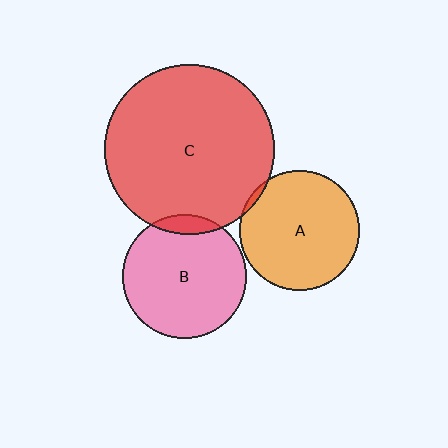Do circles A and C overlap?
Yes.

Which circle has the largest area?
Circle C (red).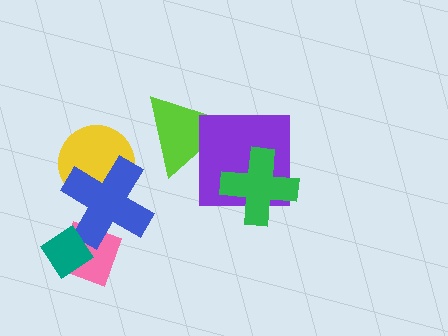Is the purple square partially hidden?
Yes, it is partially covered by another shape.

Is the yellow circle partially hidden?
Yes, it is partially covered by another shape.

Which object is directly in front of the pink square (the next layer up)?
The blue cross is directly in front of the pink square.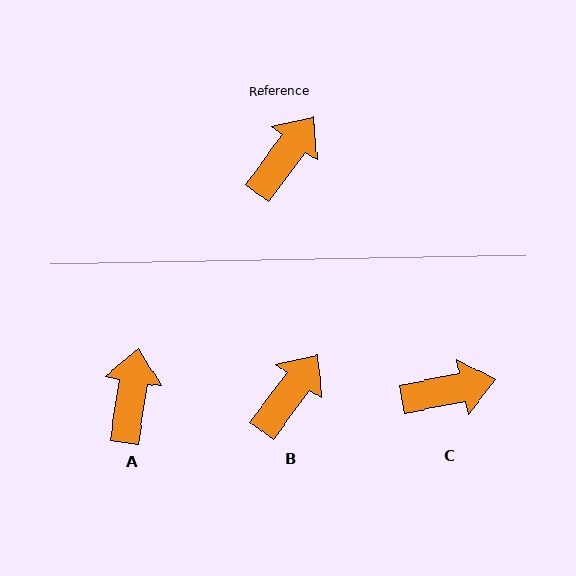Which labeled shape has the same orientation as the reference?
B.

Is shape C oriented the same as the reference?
No, it is off by about 42 degrees.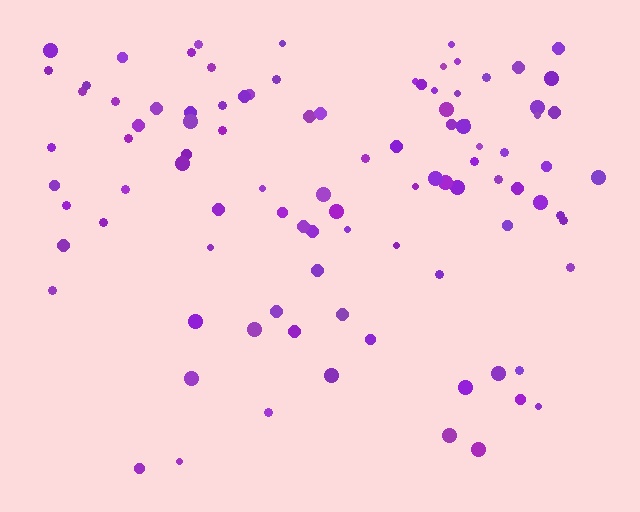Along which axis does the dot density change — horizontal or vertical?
Vertical.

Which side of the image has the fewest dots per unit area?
The bottom.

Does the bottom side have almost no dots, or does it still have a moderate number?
Still a moderate number, just noticeably fewer than the top.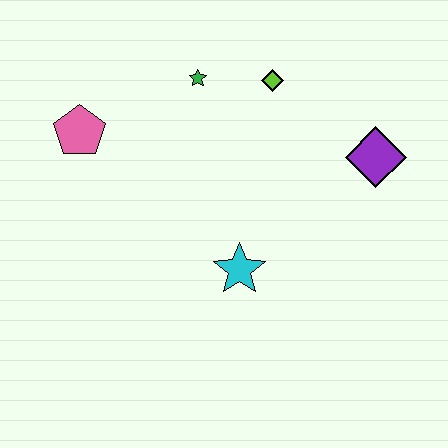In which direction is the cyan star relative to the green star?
The cyan star is below the green star.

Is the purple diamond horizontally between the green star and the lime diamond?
No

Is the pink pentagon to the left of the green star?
Yes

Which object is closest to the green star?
The lime diamond is closest to the green star.